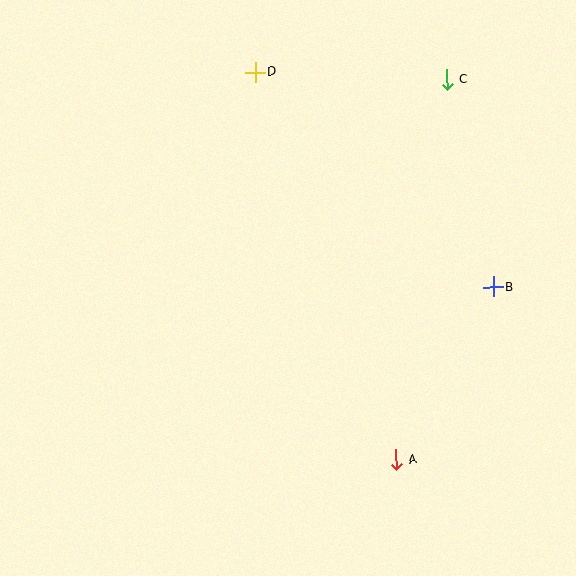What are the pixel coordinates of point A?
Point A is at (396, 460).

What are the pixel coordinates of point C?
Point C is at (447, 80).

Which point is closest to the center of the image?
Point A at (396, 460) is closest to the center.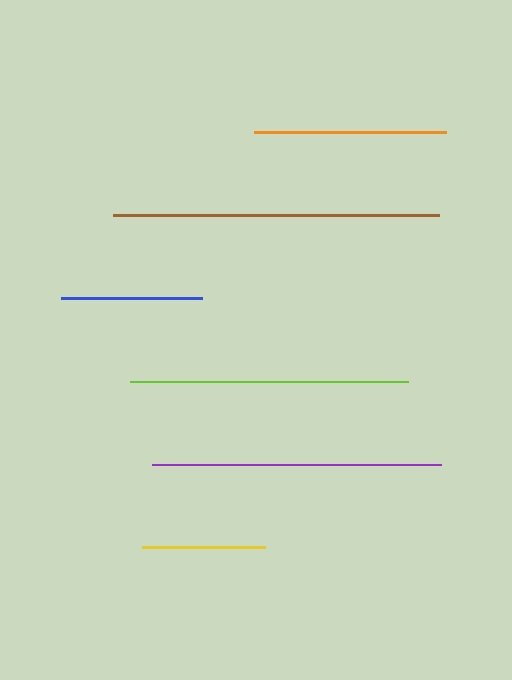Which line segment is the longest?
The brown line is the longest at approximately 326 pixels.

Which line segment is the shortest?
The yellow line is the shortest at approximately 123 pixels.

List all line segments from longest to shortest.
From longest to shortest: brown, purple, lime, orange, blue, yellow.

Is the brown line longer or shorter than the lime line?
The brown line is longer than the lime line.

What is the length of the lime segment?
The lime segment is approximately 278 pixels long.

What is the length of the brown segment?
The brown segment is approximately 326 pixels long.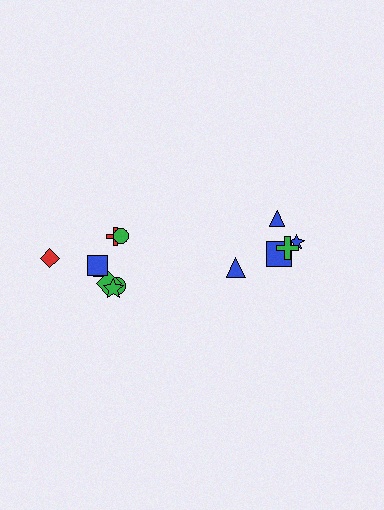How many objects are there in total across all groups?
There are 13 objects.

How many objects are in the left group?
There are 8 objects.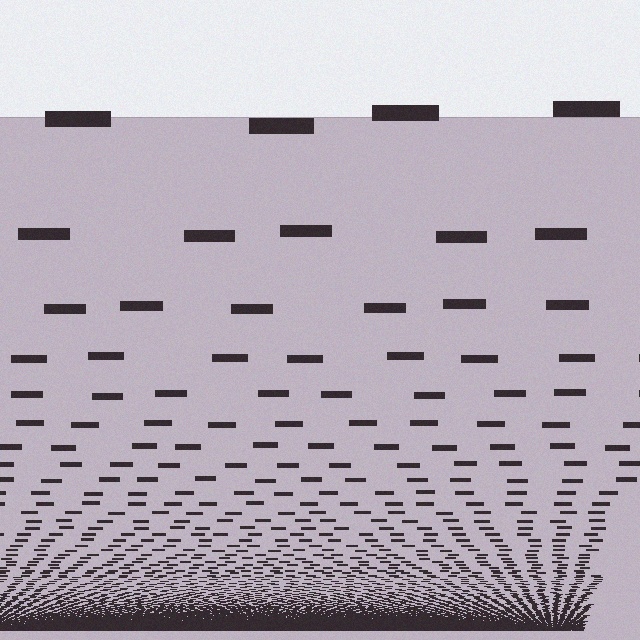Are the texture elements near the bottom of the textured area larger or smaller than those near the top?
Smaller. The gradient is inverted — elements near the bottom are smaller and denser.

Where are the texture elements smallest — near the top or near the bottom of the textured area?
Near the bottom.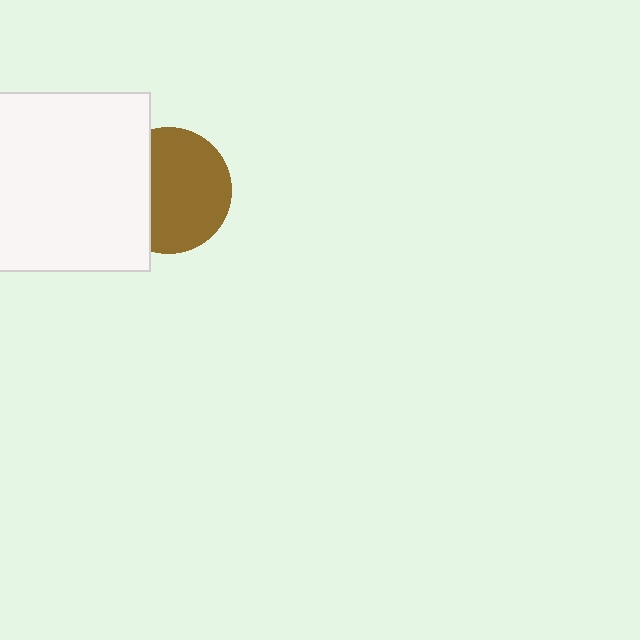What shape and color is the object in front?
The object in front is a white square.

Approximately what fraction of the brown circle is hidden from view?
Roughly 33% of the brown circle is hidden behind the white square.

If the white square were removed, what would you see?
You would see the complete brown circle.